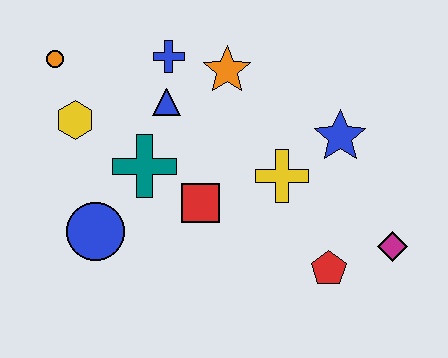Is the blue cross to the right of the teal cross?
Yes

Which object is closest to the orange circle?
The yellow hexagon is closest to the orange circle.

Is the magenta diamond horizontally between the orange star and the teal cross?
No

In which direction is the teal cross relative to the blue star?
The teal cross is to the left of the blue star.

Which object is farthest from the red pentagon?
The orange circle is farthest from the red pentagon.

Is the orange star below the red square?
No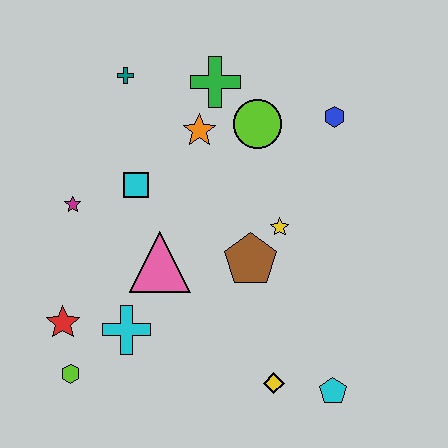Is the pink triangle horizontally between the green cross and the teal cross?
Yes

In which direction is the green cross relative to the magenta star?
The green cross is to the right of the magenta star.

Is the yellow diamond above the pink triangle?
No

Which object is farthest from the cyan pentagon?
The teal cross is farthest from the cyan pentagon.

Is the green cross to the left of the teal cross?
No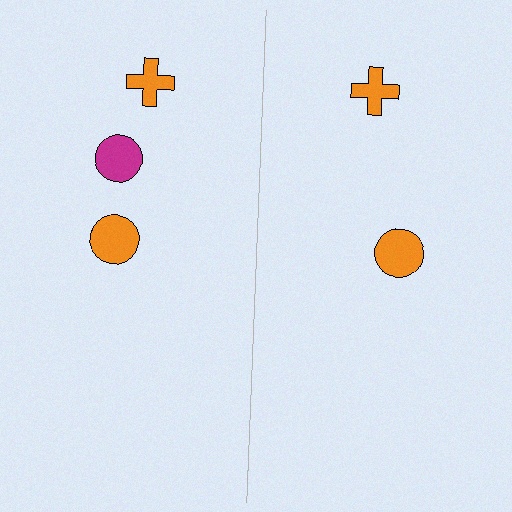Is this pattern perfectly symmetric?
No, the pattern is not perfectly symmetric. A magenta circle is missing from the right side.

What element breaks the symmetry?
A magenta circle is missing from the right side.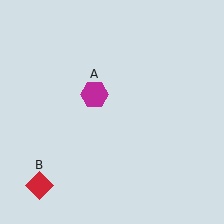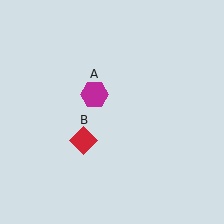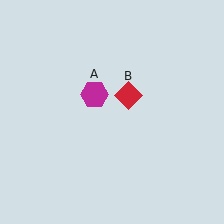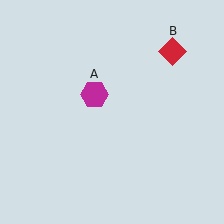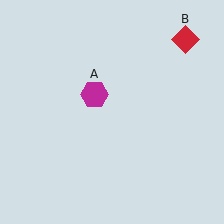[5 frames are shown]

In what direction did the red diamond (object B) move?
The red diamond (object B) moved up and to the right.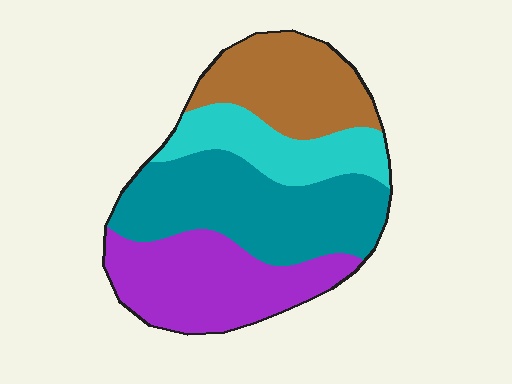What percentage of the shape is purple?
Purple takes up about one quarter (1/4) of the shape.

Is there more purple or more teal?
Teal.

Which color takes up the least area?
Cyan, at roughly 15%.